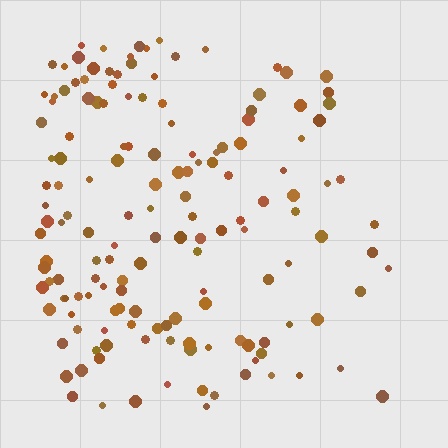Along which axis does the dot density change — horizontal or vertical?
Horizontal.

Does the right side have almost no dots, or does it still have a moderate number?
Still a moderate number, just noticeably fewer than the left.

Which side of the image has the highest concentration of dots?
The left.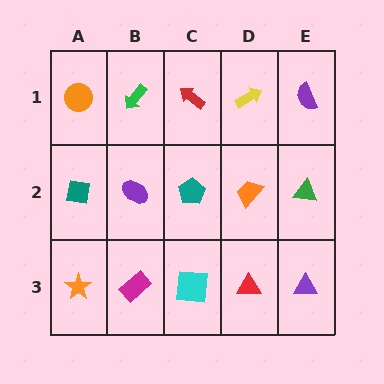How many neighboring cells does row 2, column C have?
4.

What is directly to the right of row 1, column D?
A purple semicircle.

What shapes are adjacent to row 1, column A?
A teal square (row 2, column A), a green arrow (row 1, column B).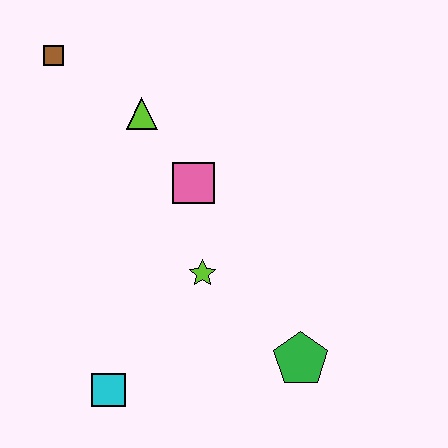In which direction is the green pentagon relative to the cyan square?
The green pentagon is to the right of the cyan square.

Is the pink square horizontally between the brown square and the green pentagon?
Yes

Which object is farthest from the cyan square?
The brown square is farthest from the cyan square.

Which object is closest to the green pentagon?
The lime star is closest to the green pentagon.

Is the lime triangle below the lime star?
No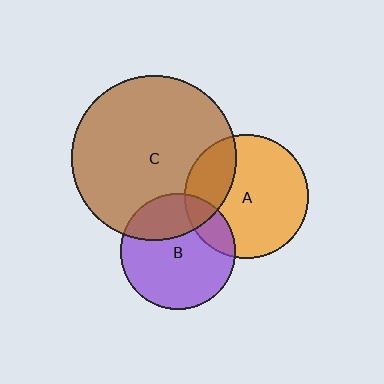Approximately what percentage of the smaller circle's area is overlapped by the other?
Approximately 25%.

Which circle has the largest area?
Circle C (brown).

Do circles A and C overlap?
Yes.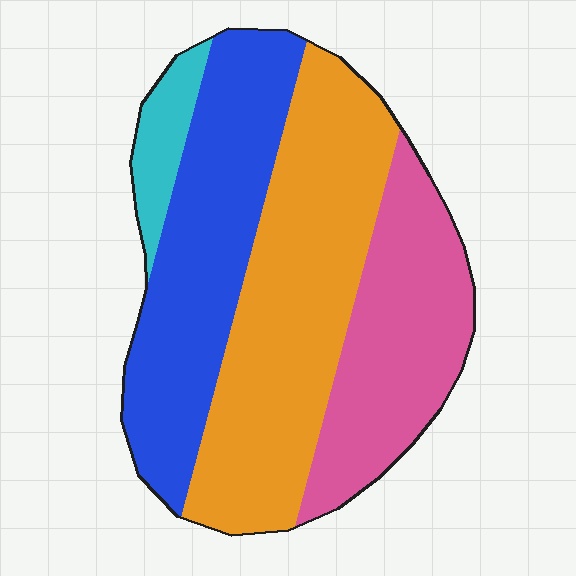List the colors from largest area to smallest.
From largest to smallest: orange, blue, pink, cyan.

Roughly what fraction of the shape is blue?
Blue covers 30% of the shape.